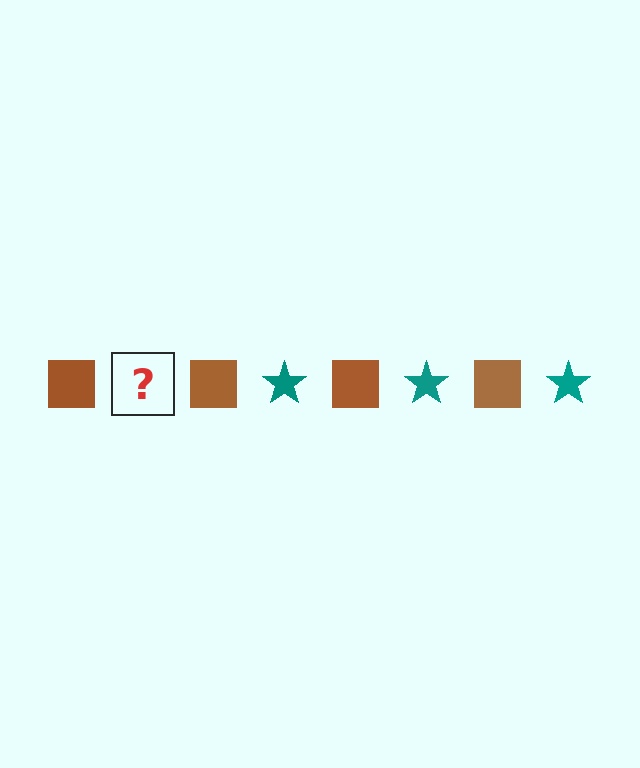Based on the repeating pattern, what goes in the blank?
The blank should be a teal star.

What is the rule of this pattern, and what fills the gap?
The rule is that the pattern alternates between brown square and teal star. The gap should be filled with a teal star.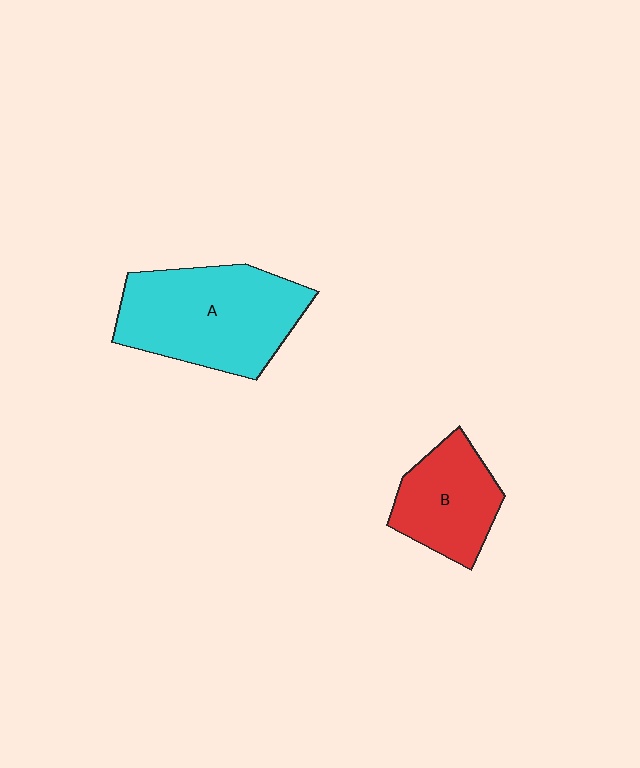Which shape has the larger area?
Shape A (cyan).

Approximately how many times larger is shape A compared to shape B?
Approximately 1.7 times.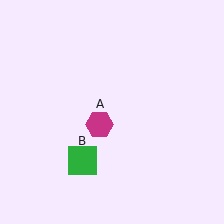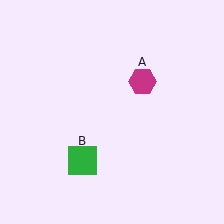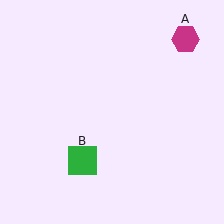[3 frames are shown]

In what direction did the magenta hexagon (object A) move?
The magenta hexagon (object A) moved up and to the right.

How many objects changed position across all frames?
1 object changed position: magenta hexagon (object A).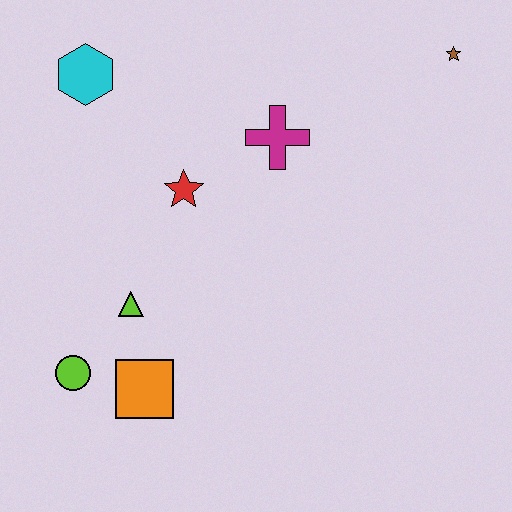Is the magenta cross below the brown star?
Yes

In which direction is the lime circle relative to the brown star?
The lime circle is to the left of the brown star.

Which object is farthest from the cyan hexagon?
The brown star is farthest from the cyan hexagon.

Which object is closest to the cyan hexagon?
The red star is closest to the cyan hexagon.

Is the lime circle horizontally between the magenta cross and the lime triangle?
No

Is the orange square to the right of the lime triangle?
Yes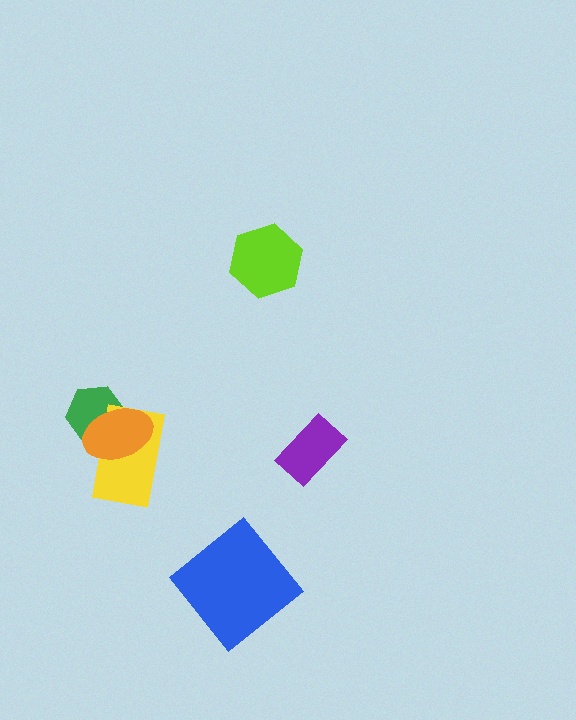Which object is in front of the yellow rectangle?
The orange ellipse is in front of the yellow rectangle.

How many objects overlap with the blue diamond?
0 objects overlap with the blue diamond.